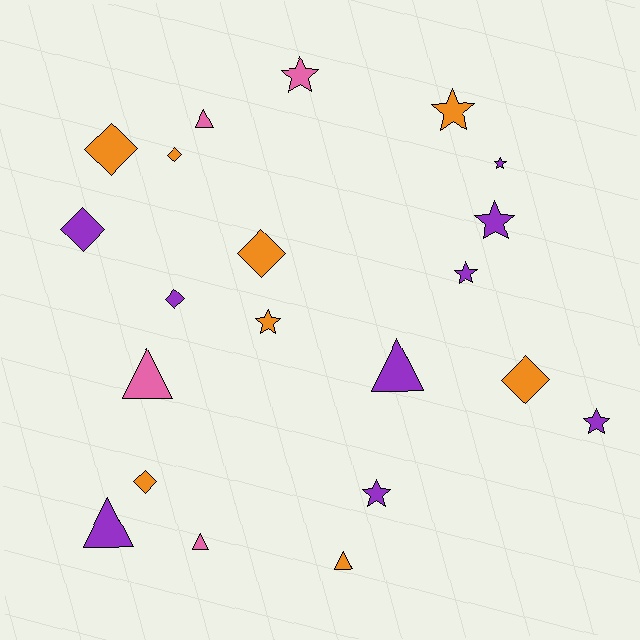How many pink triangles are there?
There are 3 pink triangles.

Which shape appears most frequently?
Star, with 8 objects.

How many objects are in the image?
There are 21 objects.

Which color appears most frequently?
Purple, with 9 objects.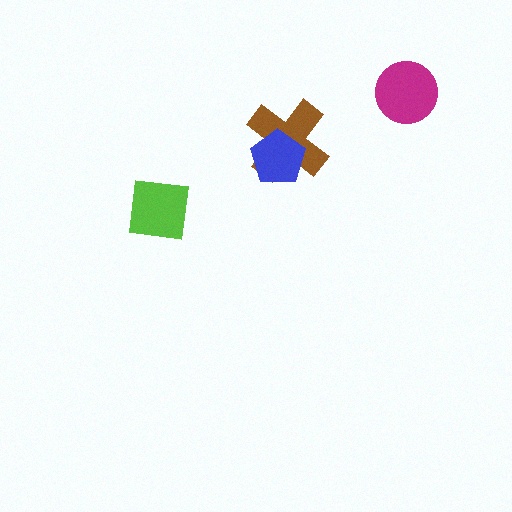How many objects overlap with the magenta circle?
0 objects overlap with the magenta circle.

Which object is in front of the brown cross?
The blue pentagon is in front of the brown cross.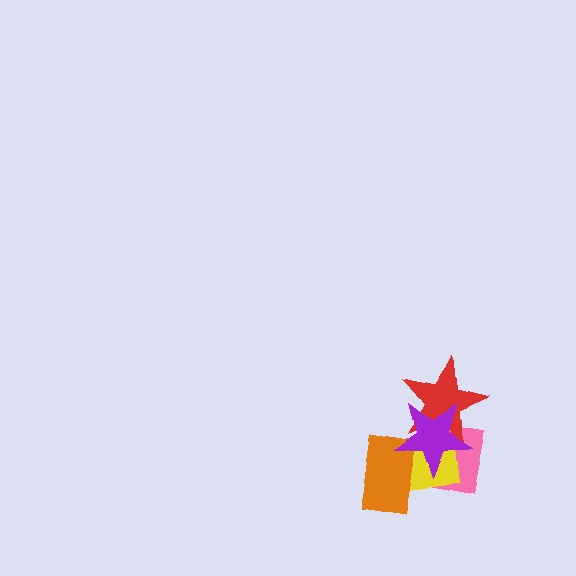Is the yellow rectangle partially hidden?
Yes, it is partially covered by another shape.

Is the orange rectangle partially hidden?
Yes, it is partially covered by another shape.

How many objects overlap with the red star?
3 objects overlap with the red star.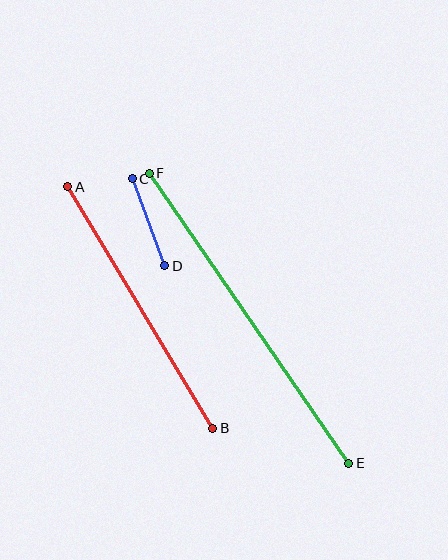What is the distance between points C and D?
The distance is approximately 93 pixels.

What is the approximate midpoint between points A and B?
The midpoint is at approximately (140, 307) pixels.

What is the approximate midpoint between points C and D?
The midpoint is at approximately (148, 222) pixels.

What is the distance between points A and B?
The distance is approximately 282 pixels.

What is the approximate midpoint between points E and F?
The midpoint is at approximately (249, 318) pixels.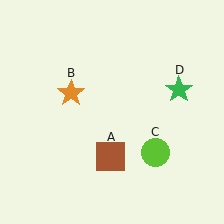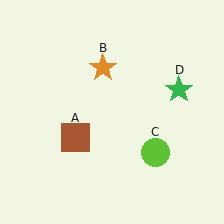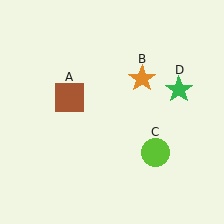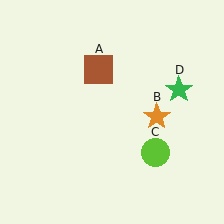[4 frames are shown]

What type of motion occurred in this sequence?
The brown square (object A), orange star (object B) rotated clockwise around the center of the scene.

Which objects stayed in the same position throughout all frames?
Lime circle (object C) and green star (object D) remained stationary.